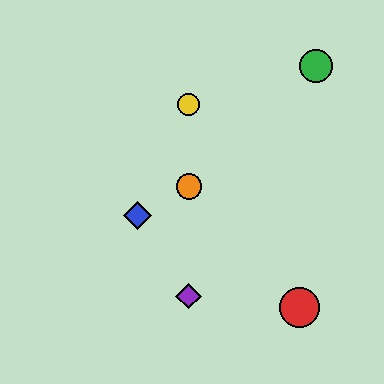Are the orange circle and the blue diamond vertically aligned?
No, the orange circle is at x≈189 and the blue diamond is at x≈137.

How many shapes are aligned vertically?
3 shapes (the yellow circle, the purple diamond, the orange circle) are aligned vertically.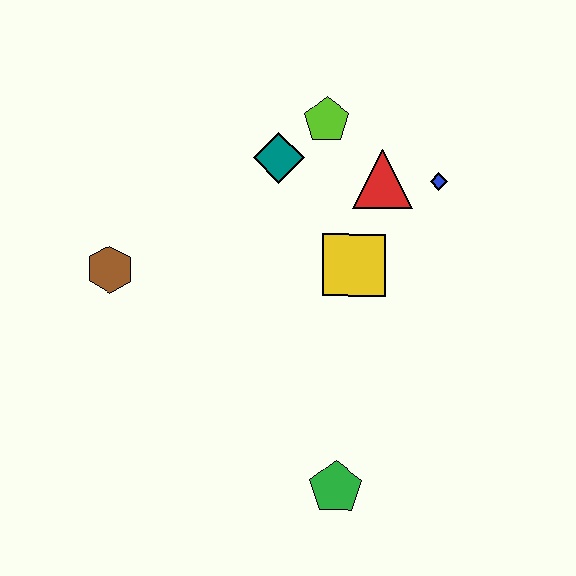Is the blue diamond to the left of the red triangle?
No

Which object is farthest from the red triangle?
The green pentagon is farthest from the red triangle.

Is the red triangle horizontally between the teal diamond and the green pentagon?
No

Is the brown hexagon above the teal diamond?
No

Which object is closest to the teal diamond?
The lime pentagon is closest to the teal diamond.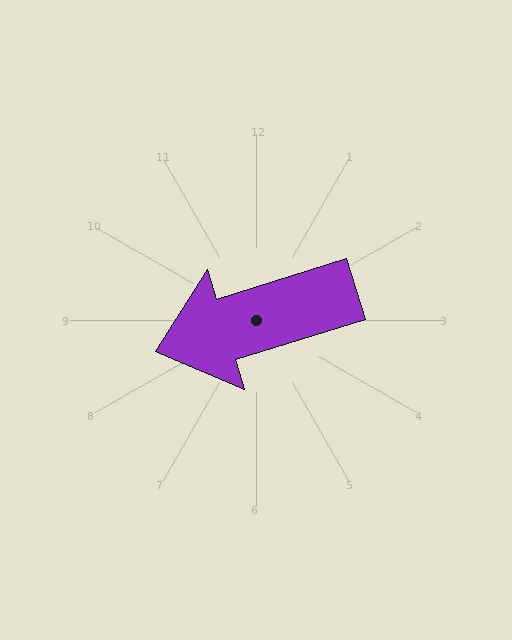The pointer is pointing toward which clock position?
Roughly 8 o'clock.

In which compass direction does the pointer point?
West.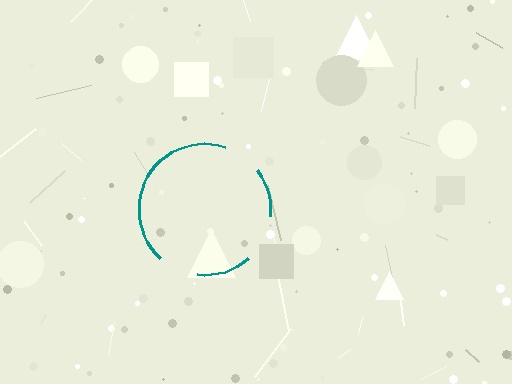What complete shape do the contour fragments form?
The contour fragments form a circle.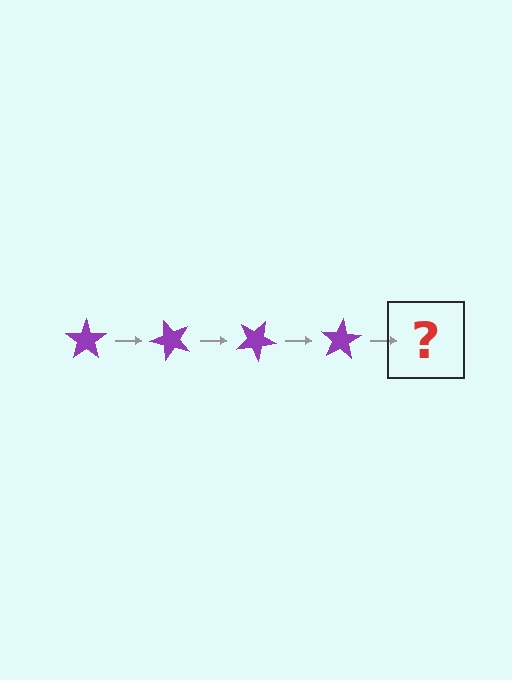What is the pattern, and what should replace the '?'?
The pattern is that the star rotates 50 degrees each step. The '?' should be a purple star rotated 200 degrees.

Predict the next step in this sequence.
The next step is a purple star rotated 200 degrees.